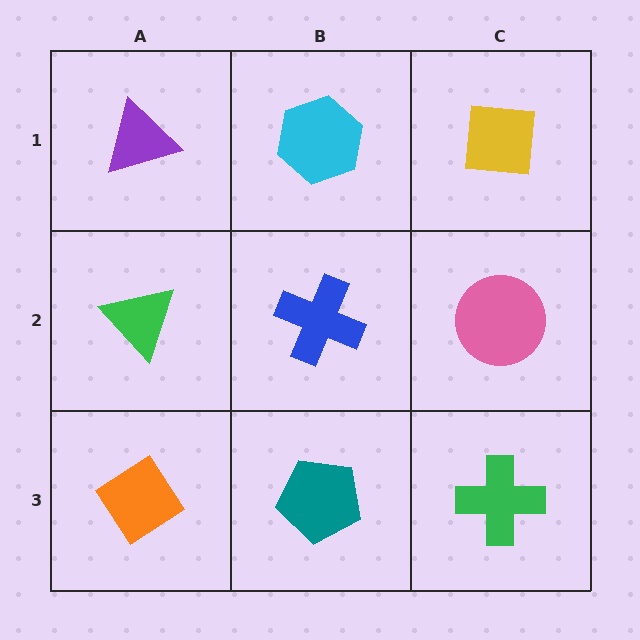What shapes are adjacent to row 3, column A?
A green triangle (row 2, column A), a teal pentagon (row 3, column B).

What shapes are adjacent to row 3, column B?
A blue cross (row 2, column B), an orange diamond (row 3, column A), a green cross (row 3, column C).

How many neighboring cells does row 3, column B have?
3.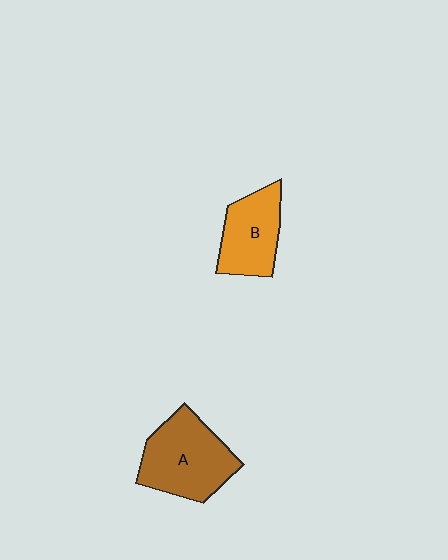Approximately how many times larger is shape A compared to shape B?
Approximately 1.3 times.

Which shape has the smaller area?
Shape B (orange).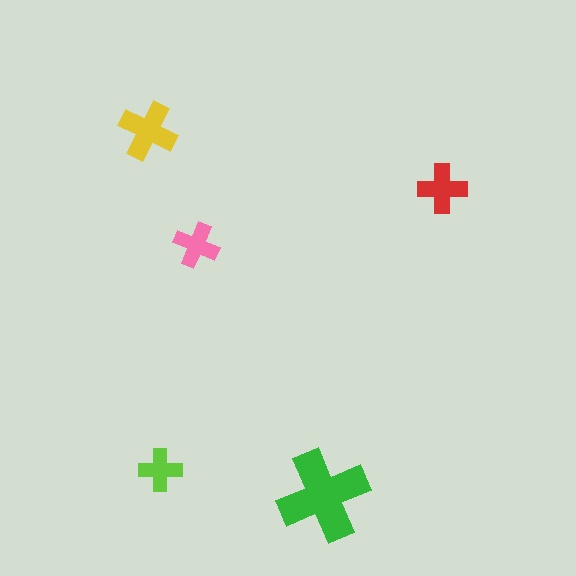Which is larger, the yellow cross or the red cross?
The yellow one.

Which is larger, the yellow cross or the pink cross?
The yellow one.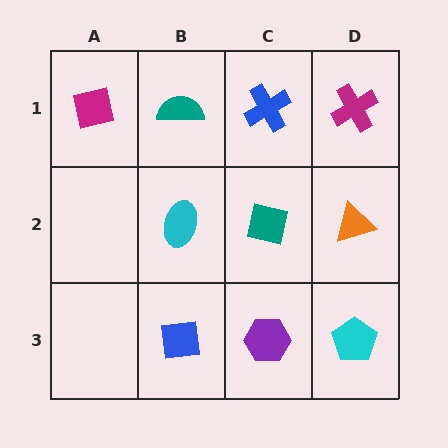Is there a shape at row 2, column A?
No, that cell is empty.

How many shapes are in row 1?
4 shapes.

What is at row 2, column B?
A cyan ellipse.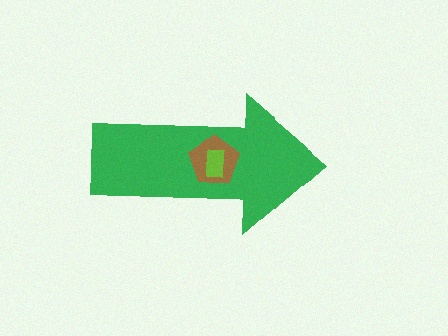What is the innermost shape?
The lime rectangle.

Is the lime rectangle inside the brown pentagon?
Yes.